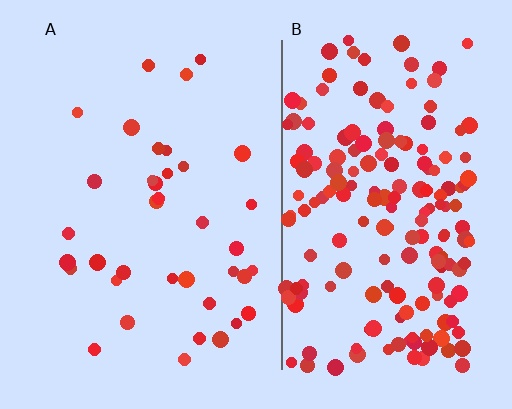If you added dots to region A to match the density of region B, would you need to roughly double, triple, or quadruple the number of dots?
Approximately quadruple.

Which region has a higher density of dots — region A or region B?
B (the right).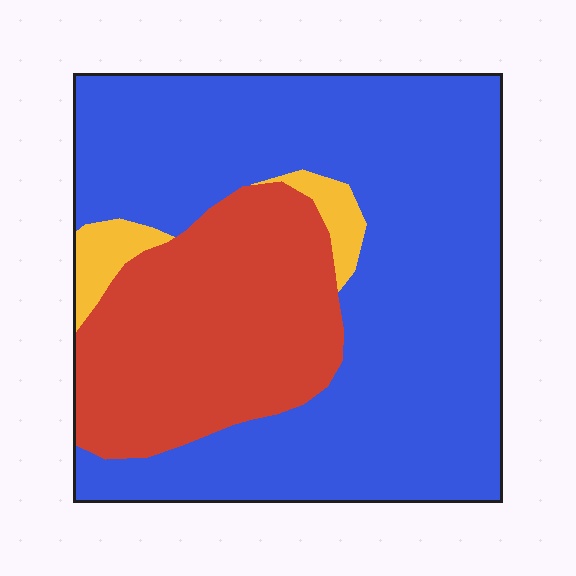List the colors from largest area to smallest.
From largest to smallest: blue, red, yellow.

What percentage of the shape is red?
Red takes up about one quarter (1/4) of the shape.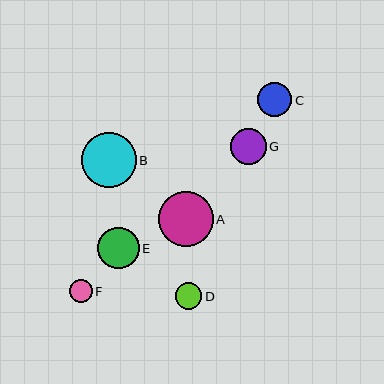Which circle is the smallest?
Circle F is the smallest with a size of approximately 23 pixels.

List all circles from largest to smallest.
From largest to smallest: A, B, E, G, C, D, F.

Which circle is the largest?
Circle A is the largest with a size of approximately 55 pixels.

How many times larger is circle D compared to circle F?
Circle D is approximately 1.2 times the size of circle F.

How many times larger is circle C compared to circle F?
Circle C is approximately 1.5 times the size of circle F.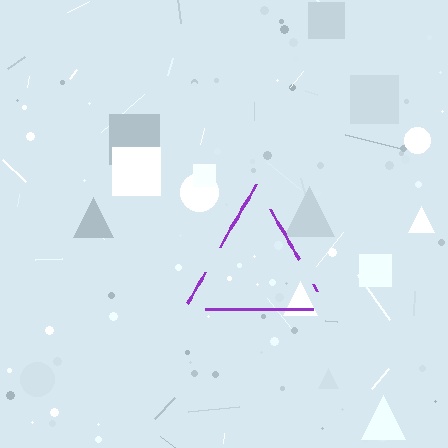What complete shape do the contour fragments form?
The contour fragments form a triangle.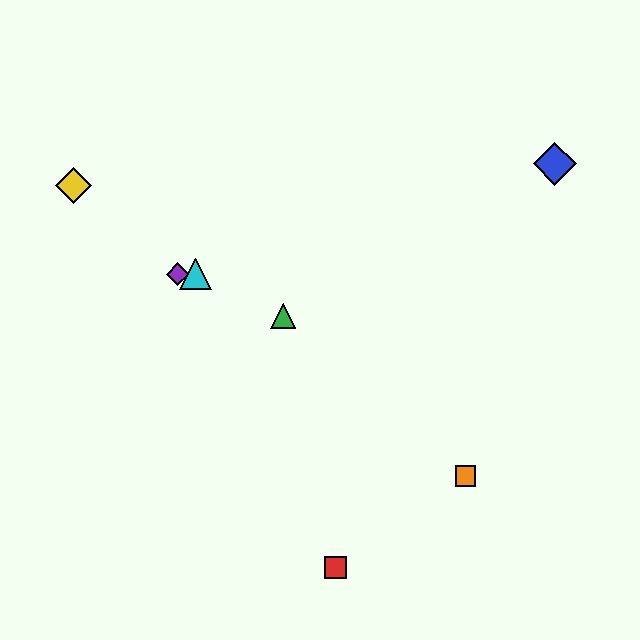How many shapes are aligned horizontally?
2 shapes (the purple diamond, the cyan triangle) are aligned horizontally.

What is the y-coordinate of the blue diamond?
The blue diamond is at y≈164.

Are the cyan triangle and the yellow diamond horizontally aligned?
No, the cyan triangle is at y≈274 and the yellow diamond is at y≈186.